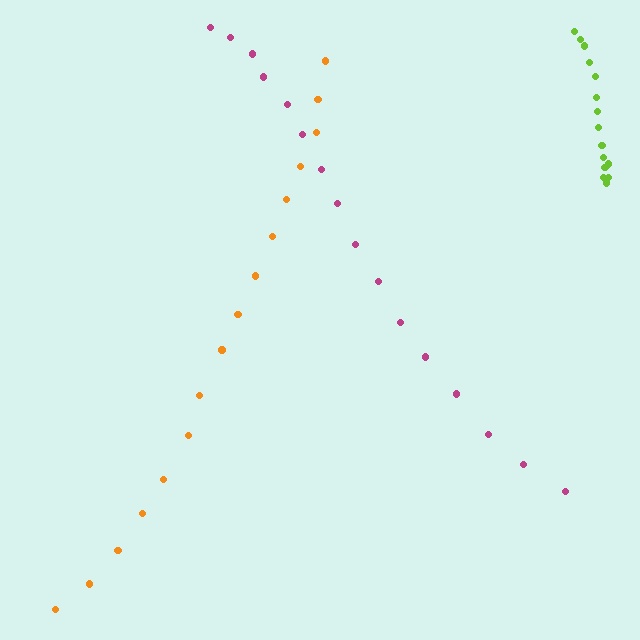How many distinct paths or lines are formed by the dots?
There are 3 distinct paths.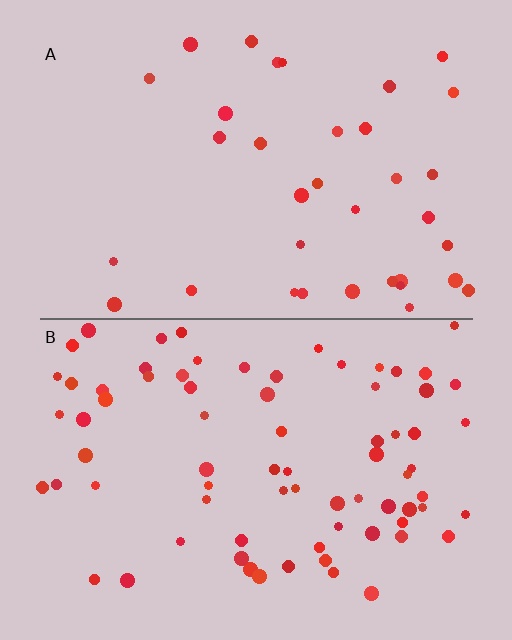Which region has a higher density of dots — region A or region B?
B (the bottom).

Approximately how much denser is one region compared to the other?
Approximately 2.1× — region B over region A.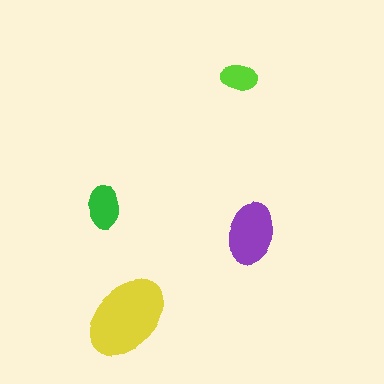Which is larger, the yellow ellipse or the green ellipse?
The yellow one.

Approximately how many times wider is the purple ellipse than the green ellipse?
About 1.5 times wider.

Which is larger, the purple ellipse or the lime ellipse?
The purple one.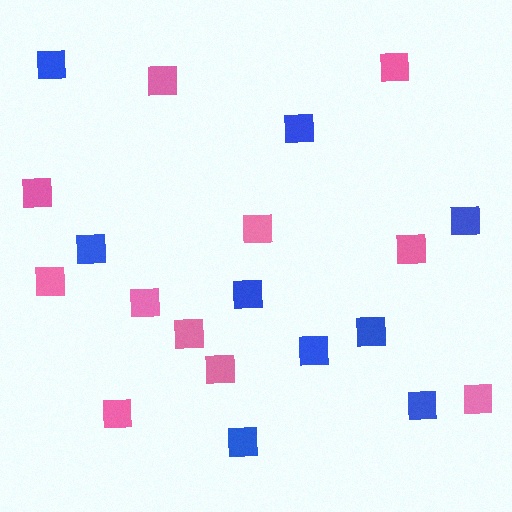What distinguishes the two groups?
There are 2 groups: one group of blue squares (9) and one group of pink squares (11).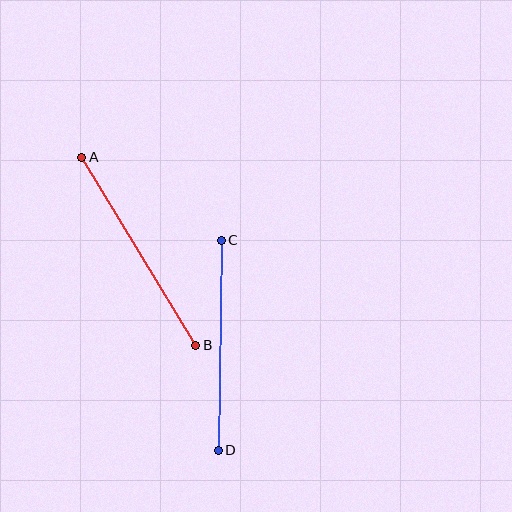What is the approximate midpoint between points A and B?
The midpoint is at approximately (139, 251) pixels.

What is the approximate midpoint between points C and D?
The midpoint is at approximately (220, 345) pixels.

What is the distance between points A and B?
The distance is approximately 220 pixels.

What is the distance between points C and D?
The distance is approximately 210 pixels.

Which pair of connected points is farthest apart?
Points A and B are farthest apart.